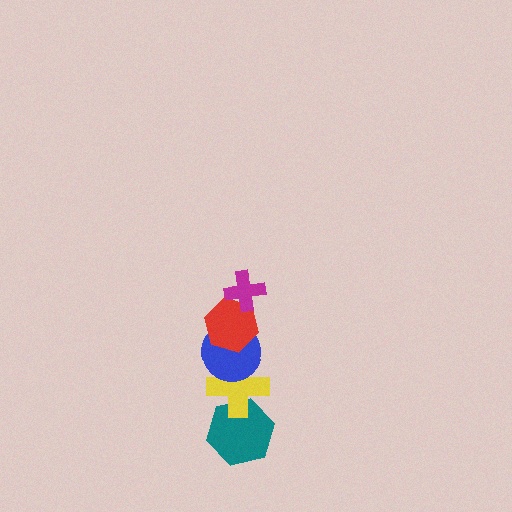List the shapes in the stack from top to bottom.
From top to bottom: the magenta cross, the red hexagon, the blue circle, the yellow cross, the teal hexagon.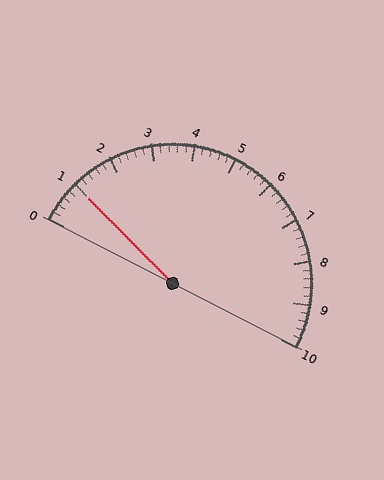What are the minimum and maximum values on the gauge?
The gauge ranges from 0 to 10.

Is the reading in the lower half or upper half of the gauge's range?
The reading is in the lower half of the range (0 to 10).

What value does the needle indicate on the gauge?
The needle indicates approximately 1.0.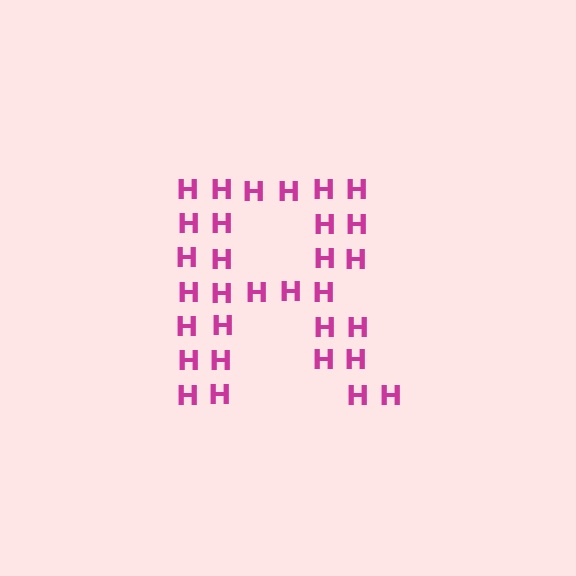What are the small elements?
The small elements are letter H's.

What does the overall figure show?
The overall figure shows the letter R.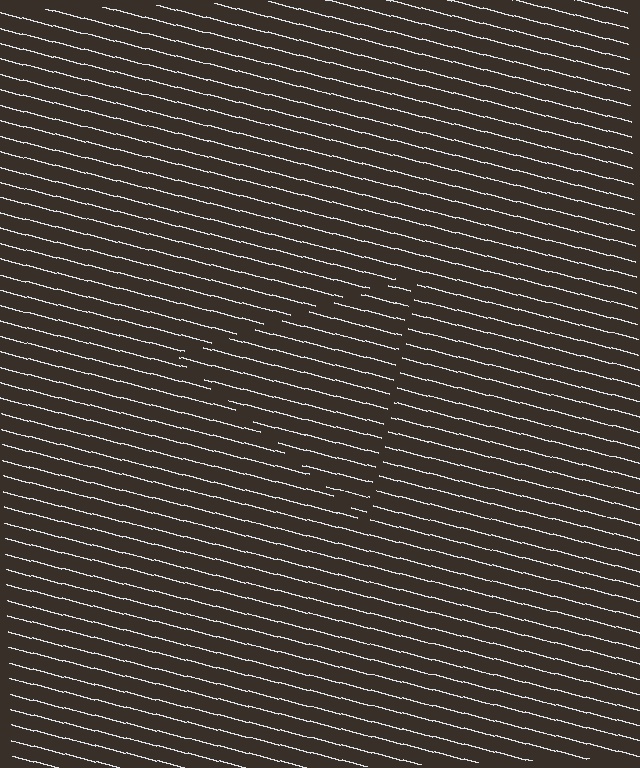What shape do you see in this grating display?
An illusory triangle. The interior of the shape contains the same grating, shifted by half a period — the contour is defined by the phase discontinuity where line-ends from the inner and outer gratings abut.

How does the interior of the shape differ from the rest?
The interior of the shape contains the same grating, shifted by half a period — the contour is defined by the phase discontinuity where line-ends from the inner and outer gratings abut.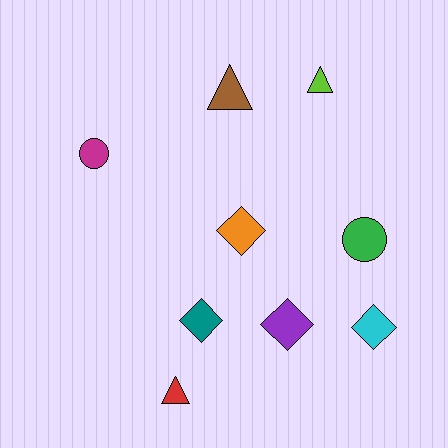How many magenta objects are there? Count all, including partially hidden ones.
There is 1 magenta object.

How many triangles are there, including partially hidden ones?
There are 3 triangles.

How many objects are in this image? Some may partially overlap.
There are 9 objects.